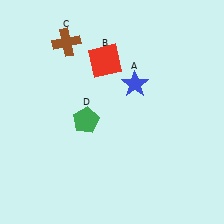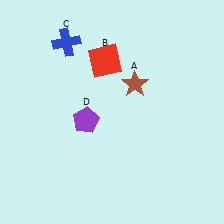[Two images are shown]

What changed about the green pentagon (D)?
In Image 1, D is green. In Image 2, it changed to purple.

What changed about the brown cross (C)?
In Image 1, C is brown. In Image 2, it changed to blue.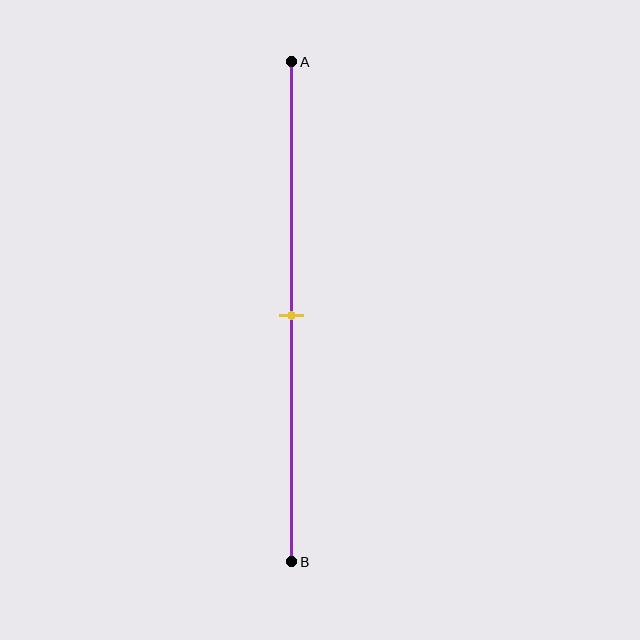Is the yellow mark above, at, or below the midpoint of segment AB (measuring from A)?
The yellow mark is approximately at the midpoint of segment AB.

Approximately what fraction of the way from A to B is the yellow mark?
The yellow mark is approximately 50% of the way from A to B.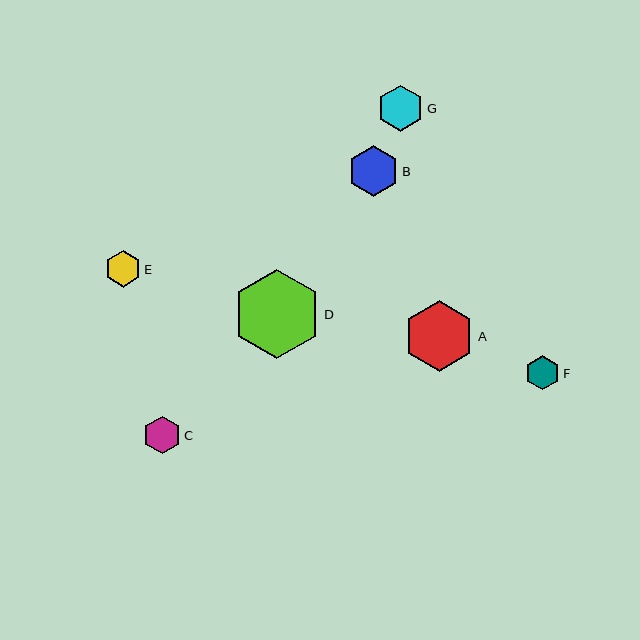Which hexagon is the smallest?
Hexagon F is the smallest with a size of approximately 34 pixels.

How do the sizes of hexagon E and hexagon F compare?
Hexagon E and hexagon F are approximately the same size.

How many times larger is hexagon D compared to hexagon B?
Hexagon D is approximately 1.7 times the size of hexagon B.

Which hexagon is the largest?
Hexagon D is the largest with a size of approximately 89 pixels.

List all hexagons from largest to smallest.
From largest to smallest: D, A, B, G, C, E, F.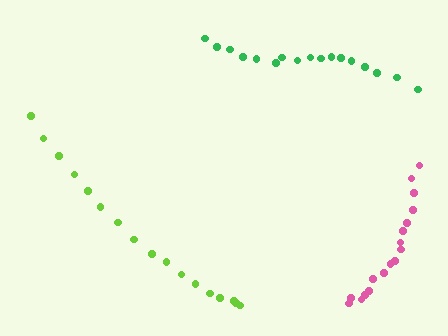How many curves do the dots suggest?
There are 3 distinct paths.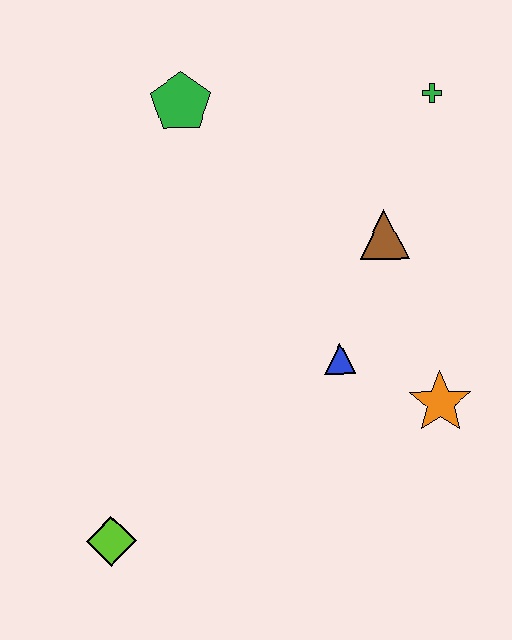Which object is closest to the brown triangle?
The blue triangle is closest to the brown triangle.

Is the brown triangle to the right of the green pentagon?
Yes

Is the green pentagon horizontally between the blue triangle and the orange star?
No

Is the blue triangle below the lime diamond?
No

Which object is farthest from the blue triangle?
The green pentagon is farthest from the blue triangle.